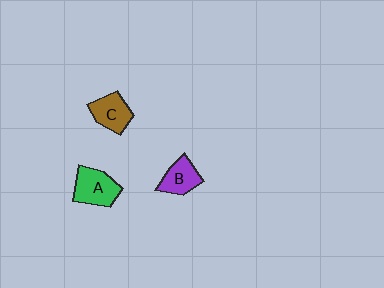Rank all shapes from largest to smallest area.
From largest to smallest: A (green), C (brown), B (purple).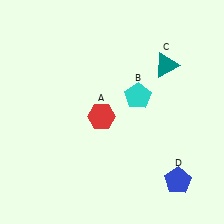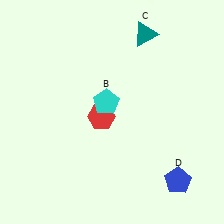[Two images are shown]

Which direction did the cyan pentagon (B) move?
The cyan pentagon (B) moved left.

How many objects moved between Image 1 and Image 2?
2 objects moved between the two images.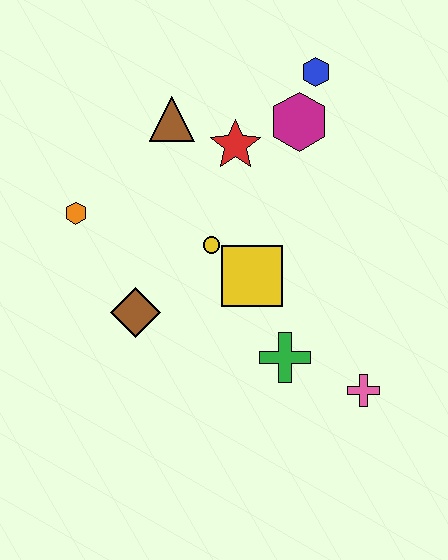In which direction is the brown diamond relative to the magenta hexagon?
The brown diamond is below the magenta hexagon.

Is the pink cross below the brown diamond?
Yes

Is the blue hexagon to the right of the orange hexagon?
Yes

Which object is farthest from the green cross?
The blue hexagon is farthest from the green cross.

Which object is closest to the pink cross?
The green cross is closest to the pink cross.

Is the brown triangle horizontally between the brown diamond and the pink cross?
Yes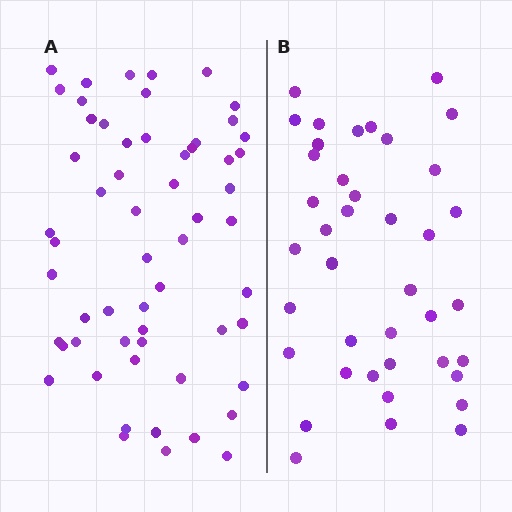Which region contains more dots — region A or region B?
Region A (the left region) has more dots.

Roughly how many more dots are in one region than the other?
Region A has approximately 20 more dots than region B.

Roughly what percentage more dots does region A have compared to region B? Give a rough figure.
About 45% more.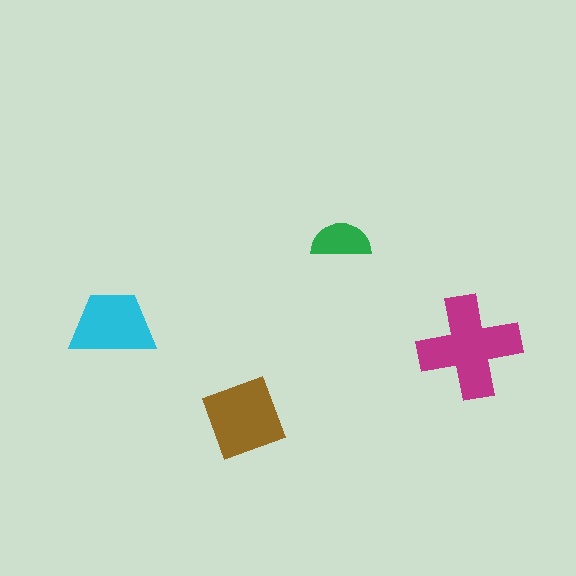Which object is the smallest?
The green semicircle.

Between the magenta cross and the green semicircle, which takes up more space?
The magenta cross.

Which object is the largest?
The magenta cross.